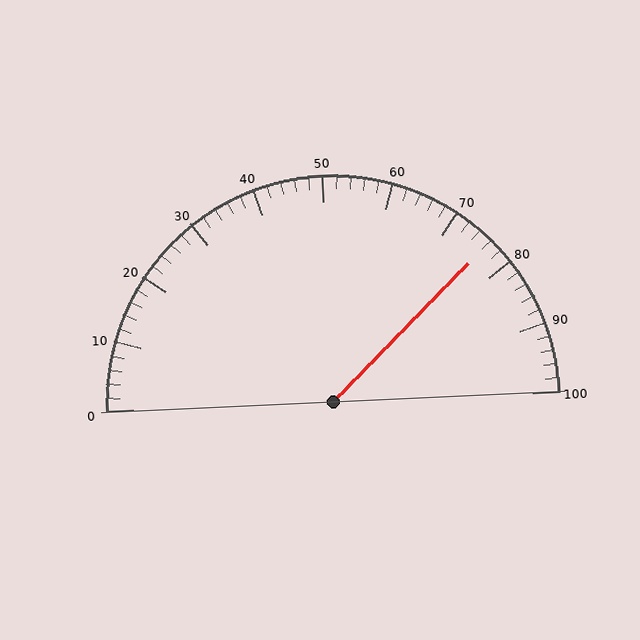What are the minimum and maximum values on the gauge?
The gauge ranges from 0 to 100.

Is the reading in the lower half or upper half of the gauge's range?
The reading is in the upper half of the range (0 to 100).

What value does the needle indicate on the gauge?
The needle indicates approximately 76.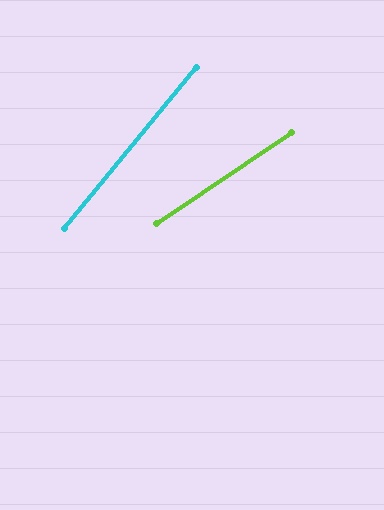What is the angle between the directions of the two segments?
Approximately 17 degrees.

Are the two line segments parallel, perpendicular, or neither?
Neither parallel nor perpendicular — they differ by about 17°.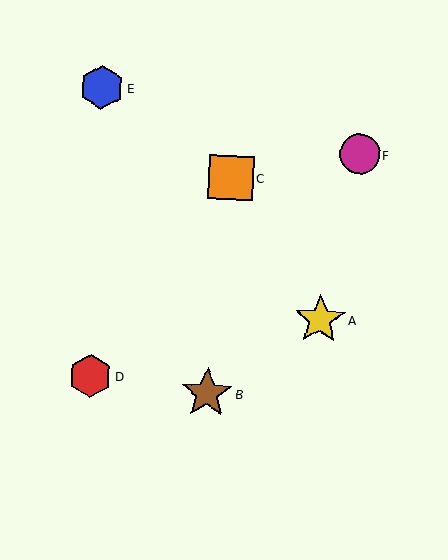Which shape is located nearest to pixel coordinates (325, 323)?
The yellow star (labeled A) at (320, 319) is nearest to that location.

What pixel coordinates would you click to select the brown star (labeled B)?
Click at (207, 393) to select the brown star B.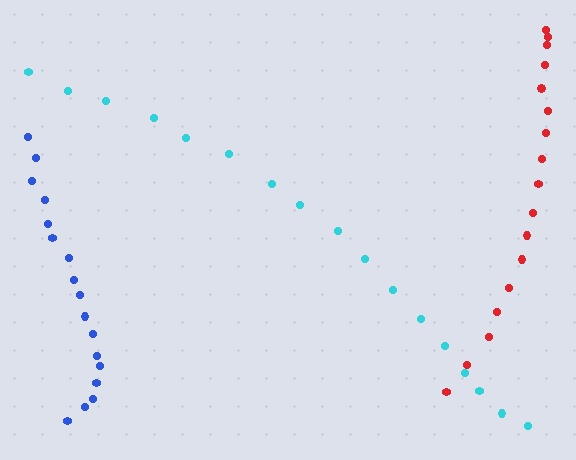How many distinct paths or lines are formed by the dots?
There are 3 distinct paths.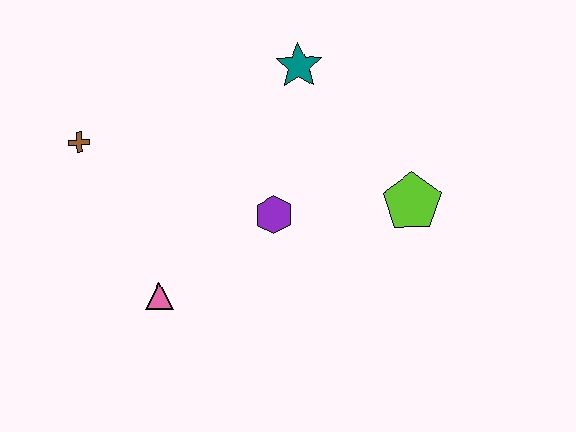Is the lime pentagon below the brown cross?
Yes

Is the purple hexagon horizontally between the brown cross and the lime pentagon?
Yes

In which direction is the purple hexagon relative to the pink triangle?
The purple hexagon is to the right of the pink triangle.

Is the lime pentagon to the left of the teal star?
No